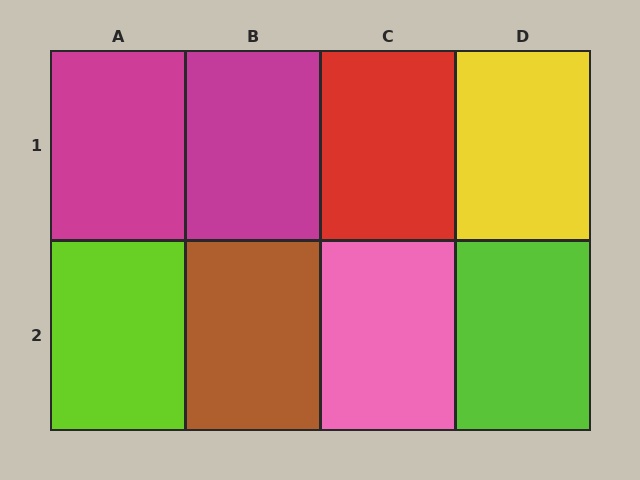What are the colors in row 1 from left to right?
Magenta, magenta, red, yellow.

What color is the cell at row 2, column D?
Lime.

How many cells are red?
1 cell is red.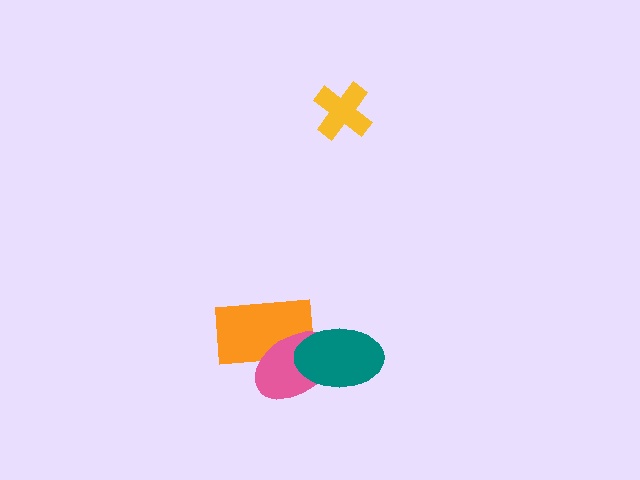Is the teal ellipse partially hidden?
No, no other shape covers it.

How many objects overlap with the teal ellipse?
2 objects overlap with the teal ellipse.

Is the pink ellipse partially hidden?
Yes, it is partially covered by another shape.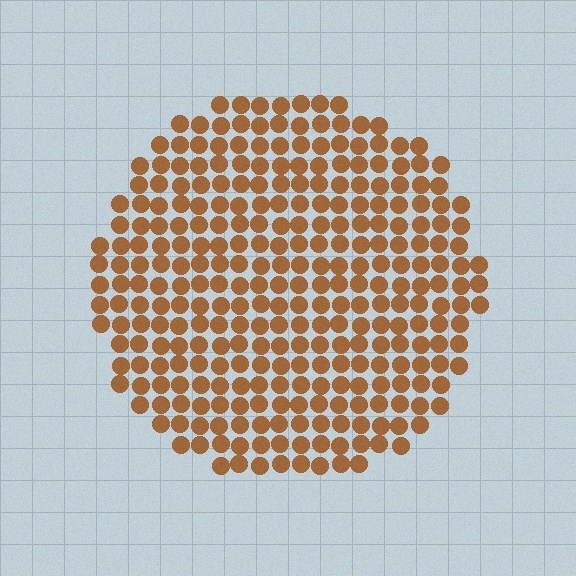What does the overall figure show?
The overall figure shows a circle.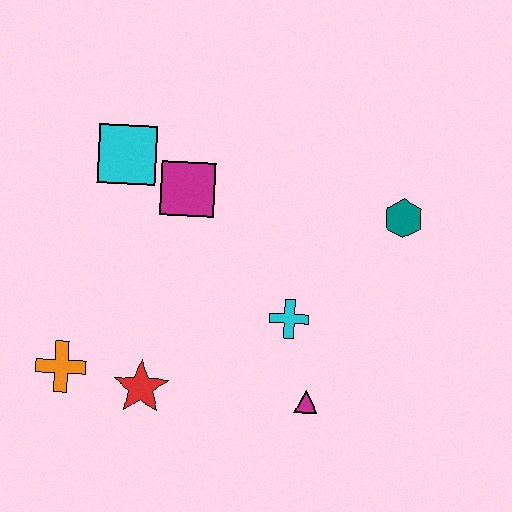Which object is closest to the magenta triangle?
The cyan cross is closest to the magenta triangle.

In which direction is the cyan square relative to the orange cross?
The cyan square is above the orange cross.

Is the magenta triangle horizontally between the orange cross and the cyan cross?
No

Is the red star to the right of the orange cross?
Yes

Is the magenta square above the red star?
Yes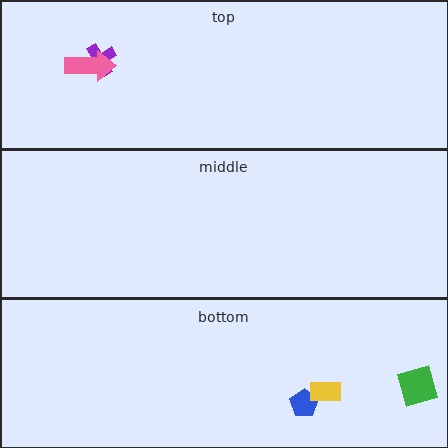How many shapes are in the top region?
2.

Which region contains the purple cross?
The top region.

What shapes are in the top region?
The purple cross, the pink arrow.